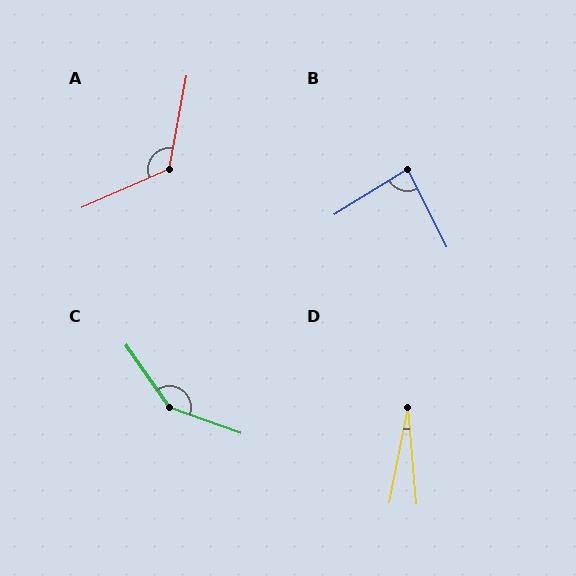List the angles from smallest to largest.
D (16°), B (85°), A (124°), C (145°).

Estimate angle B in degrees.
Approximately 85 degrees.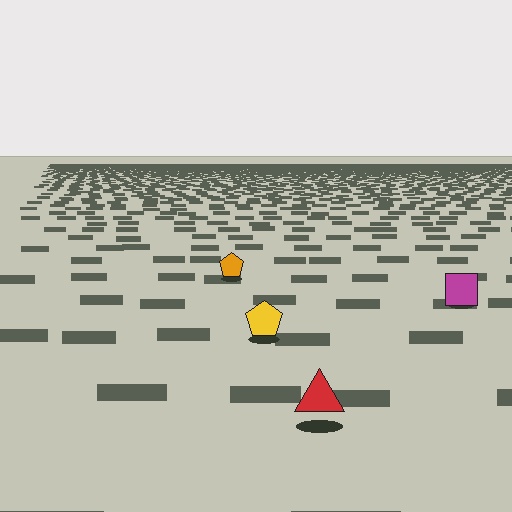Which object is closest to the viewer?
The red triangle is closest. The texture marks near it are larger and more spread out.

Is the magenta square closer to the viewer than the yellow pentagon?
No. The yellow pentagon is closer — you can tell from the texture gradient: the ground texture is coarser near it.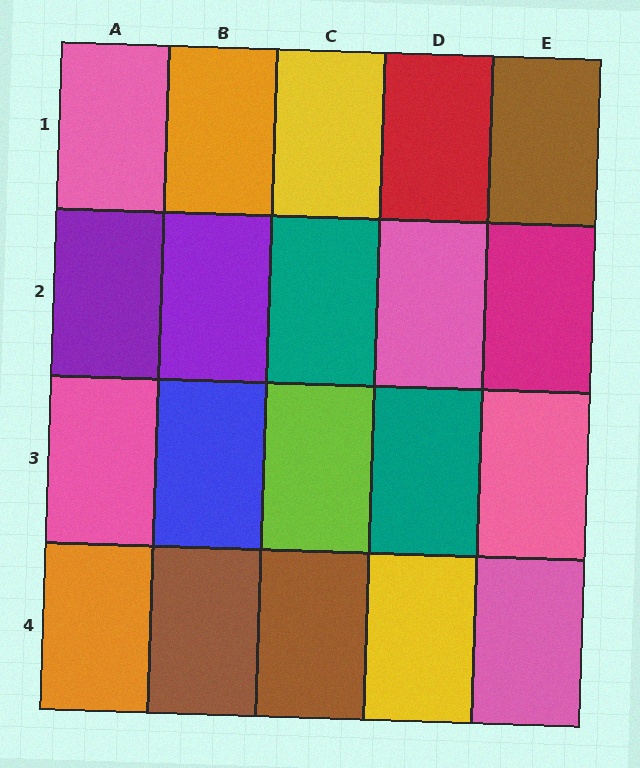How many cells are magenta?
1 cell is magenta.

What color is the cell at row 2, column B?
Purple.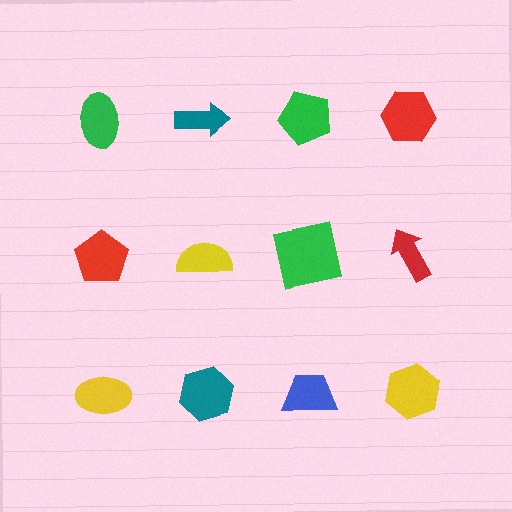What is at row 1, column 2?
A teal arrow.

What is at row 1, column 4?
A red hexagon.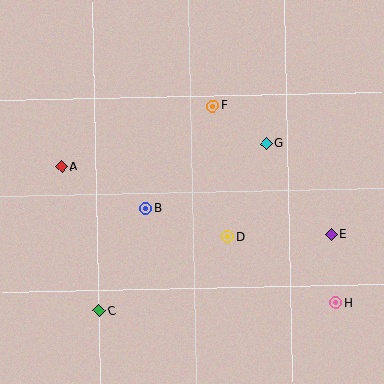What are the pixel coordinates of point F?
Point F is at (213, 106).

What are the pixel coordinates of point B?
Point B is at (146, 208).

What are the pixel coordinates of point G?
Point G is at (266, 143).